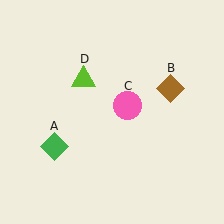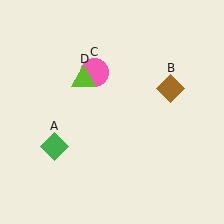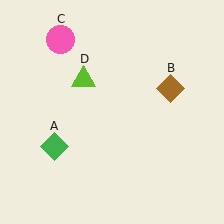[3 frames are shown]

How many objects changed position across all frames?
1 object changed position: pink circle (object C).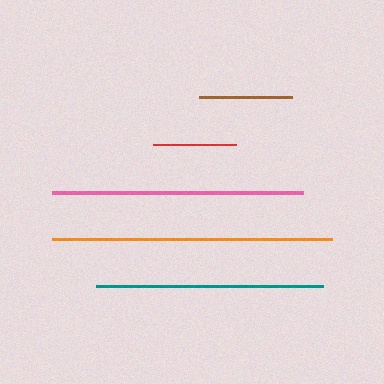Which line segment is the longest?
The orange line is the longest at approximately 281 pixels.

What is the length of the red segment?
The red segment is approximately 83 pixels long.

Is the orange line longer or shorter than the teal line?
The orange line is longer than the teal line.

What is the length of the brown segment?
The brown segment is approximately 93 pixels long.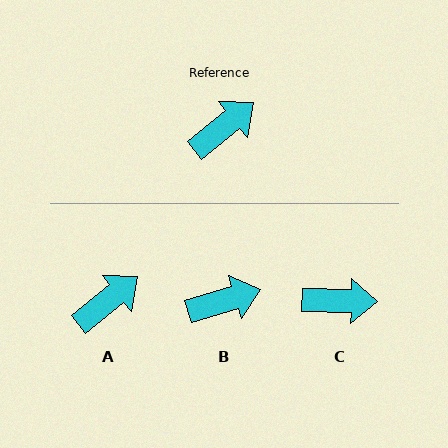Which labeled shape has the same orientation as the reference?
A.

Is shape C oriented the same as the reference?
No, it is off by about 40 degrees.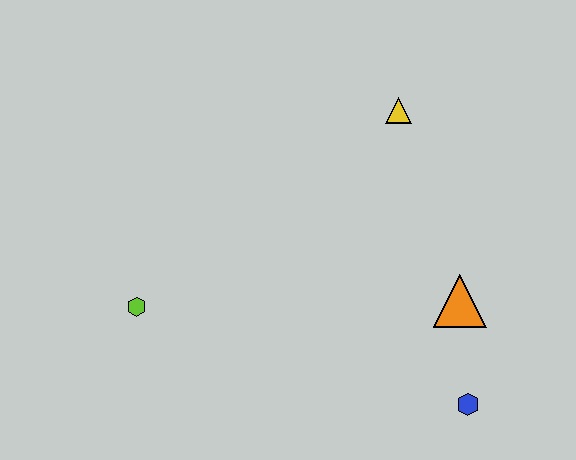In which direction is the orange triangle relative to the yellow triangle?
The orange triangle is below the yellow triangle.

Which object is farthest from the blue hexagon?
The lime hexagon is farthest from the blue hexagon.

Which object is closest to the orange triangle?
The blue hexagon is closest to the orange triangle.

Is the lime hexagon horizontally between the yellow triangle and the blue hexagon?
No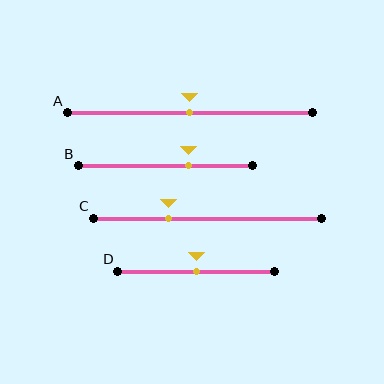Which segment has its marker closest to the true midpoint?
Segment A has its marker closest to the true midpoint.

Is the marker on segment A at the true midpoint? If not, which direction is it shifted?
Yes, the marker on segment A is at the true midpoint.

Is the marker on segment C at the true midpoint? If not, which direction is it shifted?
No, the marker on segment C is shifted to the left by about 17% of the segment length.